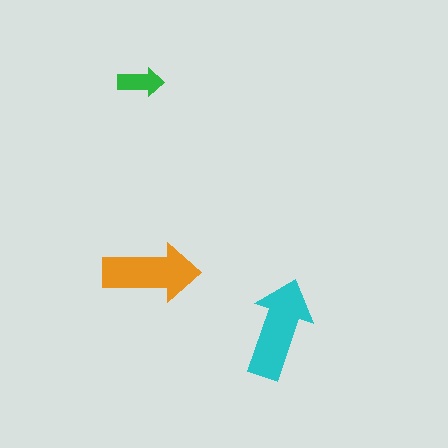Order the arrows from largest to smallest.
the cyan one, the orange one, the green one.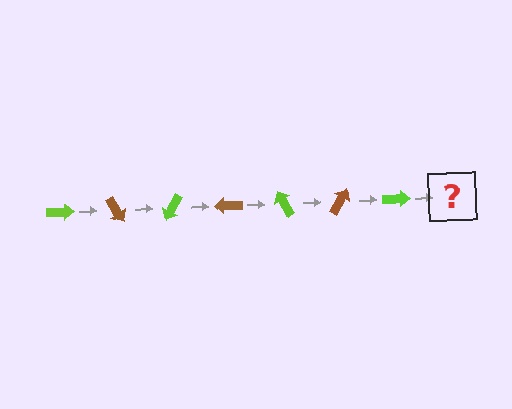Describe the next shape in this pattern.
It should be a brown arrow, rotated 420 degrees from the start.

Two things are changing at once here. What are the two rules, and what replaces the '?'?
The two rules are that it rotates 60 degrees each step and the color cycles through lime and brown. The '?' should be a brown arrow, rotated 420 degrees from the start.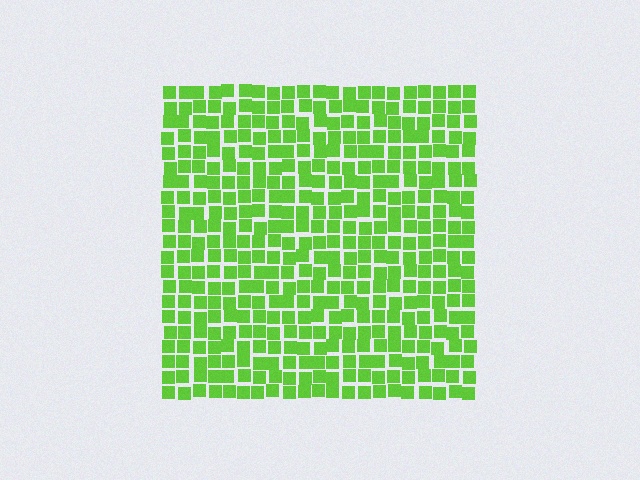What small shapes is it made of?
It is made of small squares.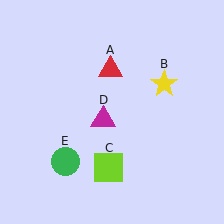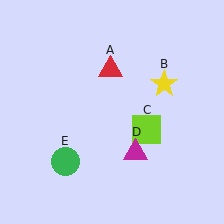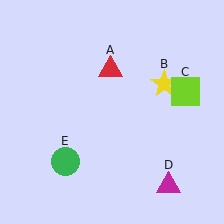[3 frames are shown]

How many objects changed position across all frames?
2 objects changed position: lime square (object C), magenta triangle (object D).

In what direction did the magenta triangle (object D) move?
The magenta triangle (object D) moved down and to the right.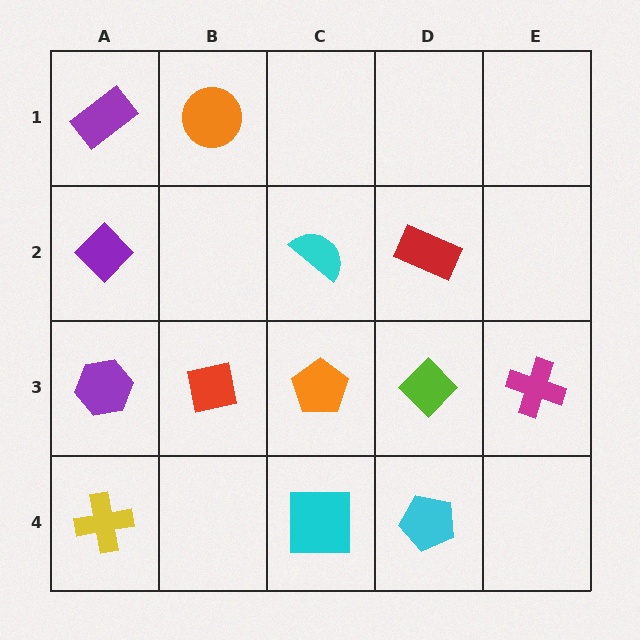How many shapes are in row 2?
3 shapes.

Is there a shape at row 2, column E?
No, that cell is empty.